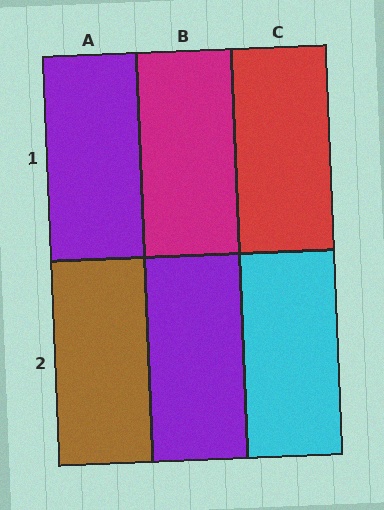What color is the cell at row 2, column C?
Cyan.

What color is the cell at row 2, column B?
Purple.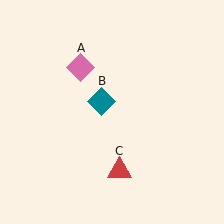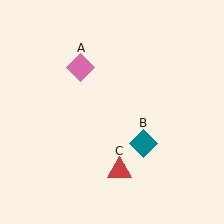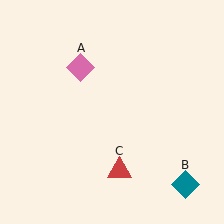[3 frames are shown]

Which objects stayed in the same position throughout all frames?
Pink diamond (object A) and red triangle (object C) remained stationary.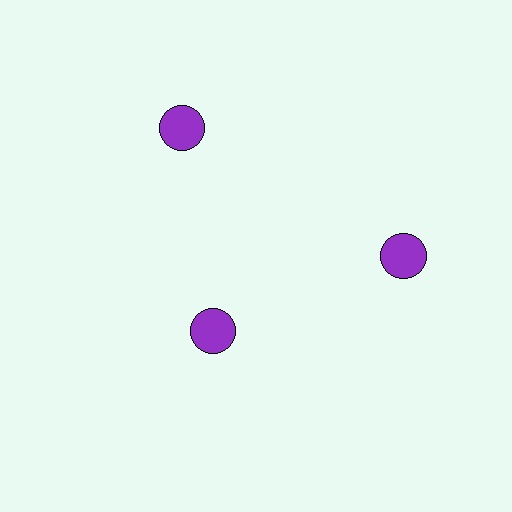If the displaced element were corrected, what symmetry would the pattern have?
It would have 3-fold rotational symmetry — the pattern would map onto itself every 120 degrees.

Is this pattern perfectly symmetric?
No. The 3 purple circles are arranged in a ring, but one element near the 7 o'clock position is pulled inward toward the center, breaking the 3-fold rotational symmetry.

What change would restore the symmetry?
The symmetry would be restored by moving it outward, back onto the ring so that all 3 circles sit at equal angles and equal distance from the center.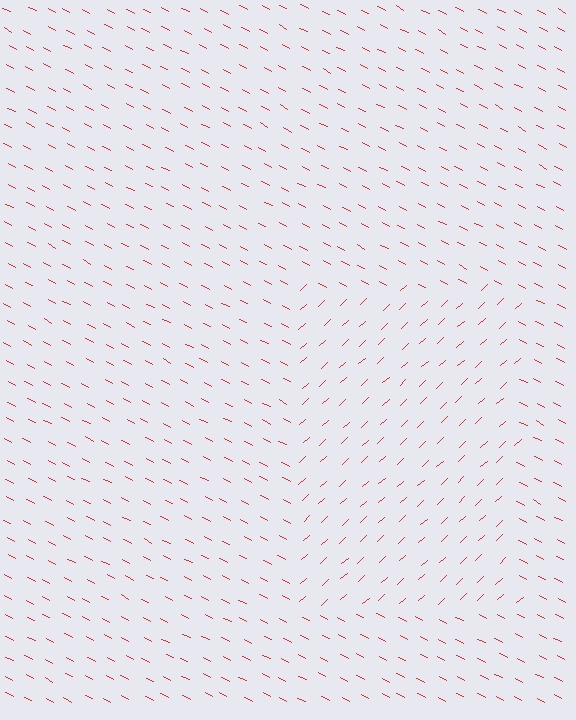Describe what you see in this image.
The image is filled with small red line segments. A rectangle region in the image has lines oriented differently from the surrounding lines, creating a visible texture boundary.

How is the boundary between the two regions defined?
The boundary is defined purely by a change in line orientation (approximately 70 degrees difference). All lines are the same color and thickness.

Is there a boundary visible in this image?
Yes, there is a texture boundary formed by a change in line orientation.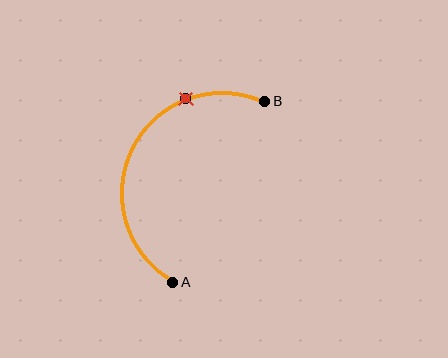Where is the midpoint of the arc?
The arc midpoint is the point on the curve farthest from the straight line joining A and B. It sits to the left of that line.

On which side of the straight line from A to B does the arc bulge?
The arc bulges to the left of the straight line connecting A and B.